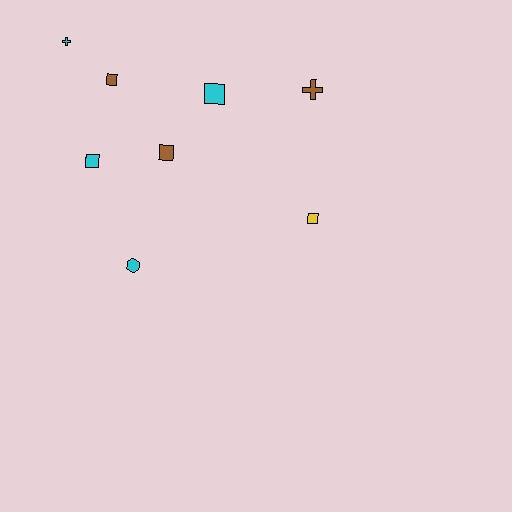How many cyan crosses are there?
There is 1 cyan cross.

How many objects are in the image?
There are 8 objects.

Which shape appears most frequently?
Square, with 5 objects.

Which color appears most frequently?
Cyan, with 4 objects.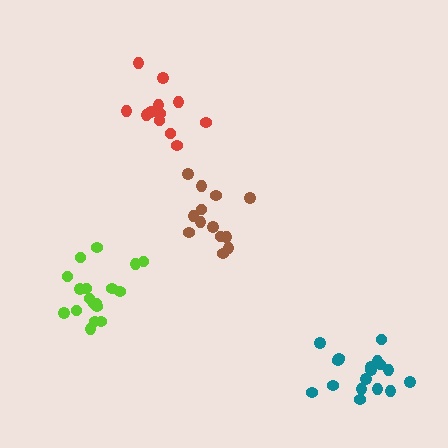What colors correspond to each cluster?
The clusters are colored: brown, lime, teal, red.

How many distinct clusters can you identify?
There are 4 distinct clusters.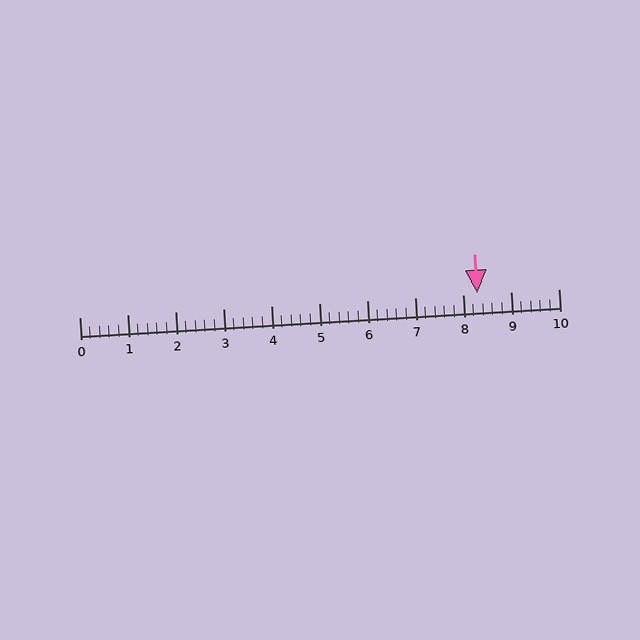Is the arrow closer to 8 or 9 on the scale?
The arrow is closer to 8.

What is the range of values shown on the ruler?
The ruler shows values from 0 to 10.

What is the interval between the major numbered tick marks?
The major tick marks are spaced 1 units apart.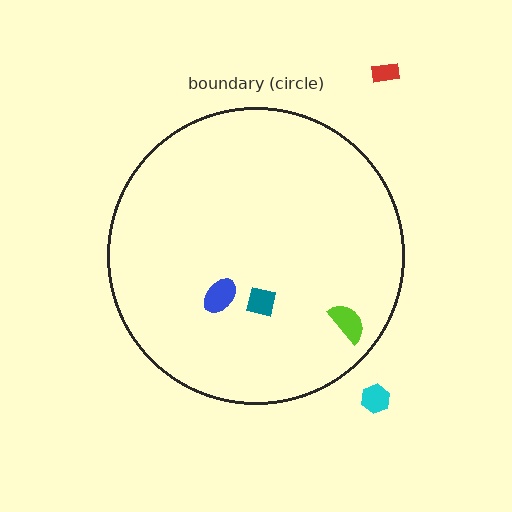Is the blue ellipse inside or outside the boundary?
Inside.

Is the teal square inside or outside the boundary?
Inside.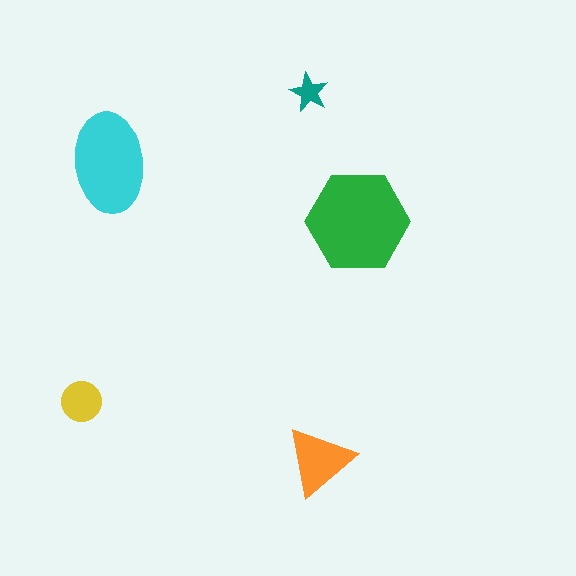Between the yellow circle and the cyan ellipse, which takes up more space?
The cyan ellipse.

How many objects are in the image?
There are 5 objects in the image.